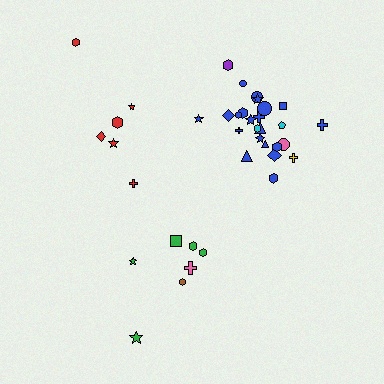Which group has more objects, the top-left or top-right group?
The top-right group.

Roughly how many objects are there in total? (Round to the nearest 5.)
Roughly 40 objects in total.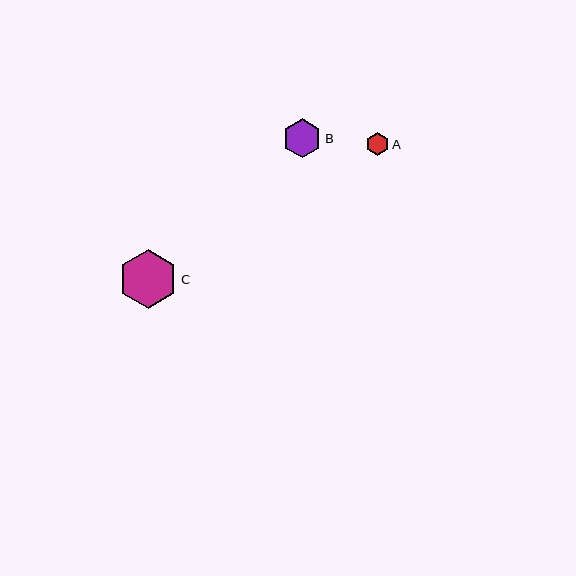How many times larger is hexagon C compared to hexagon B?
Hexagon C is approximately 1.5 times the size of hexagon B.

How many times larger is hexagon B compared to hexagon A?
Hexagon B is approximately 1.7 times the size of hexagon A.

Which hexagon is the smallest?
Hexagon A is the smallest with a size of approximately 22 pixels.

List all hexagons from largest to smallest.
From largest to smallest: C, B, A.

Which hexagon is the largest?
Hexagon C is the largest with a size of approximately 59 pixels.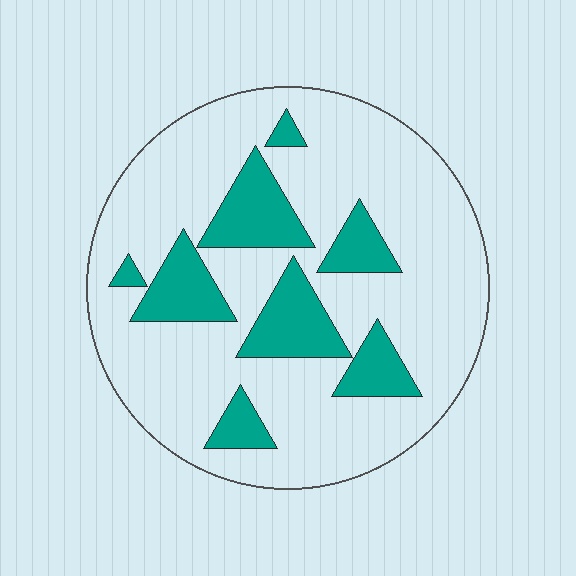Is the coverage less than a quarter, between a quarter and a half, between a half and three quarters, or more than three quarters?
Less than a quarter.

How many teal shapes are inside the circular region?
8.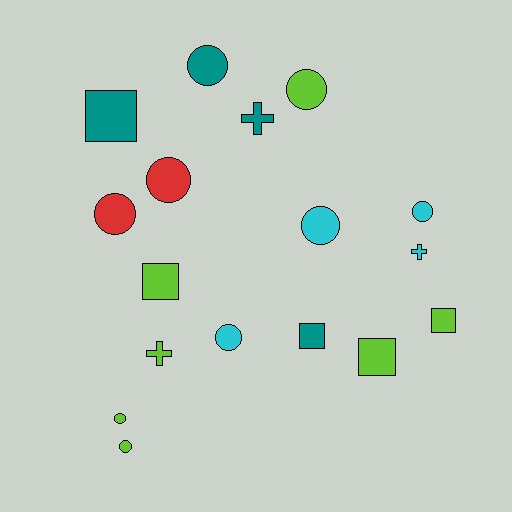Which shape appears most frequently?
Circle, with 9 objects.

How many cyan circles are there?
There are 3 cyan circles.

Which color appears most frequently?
Lime, with 7 objects.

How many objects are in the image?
There are 17 objects.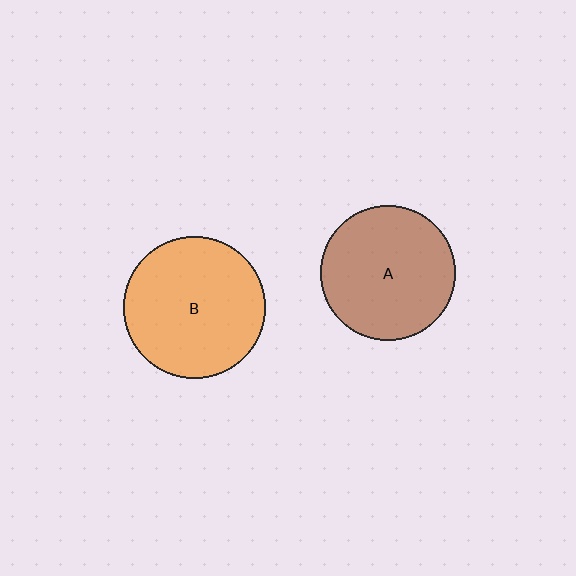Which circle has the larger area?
Circle B (orange).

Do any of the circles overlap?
No, none of the circles overlap.